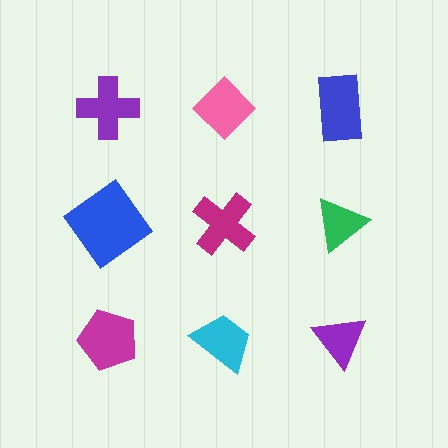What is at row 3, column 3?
A purple triangle.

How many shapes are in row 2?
3 shapes.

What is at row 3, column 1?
A magenta pentagon.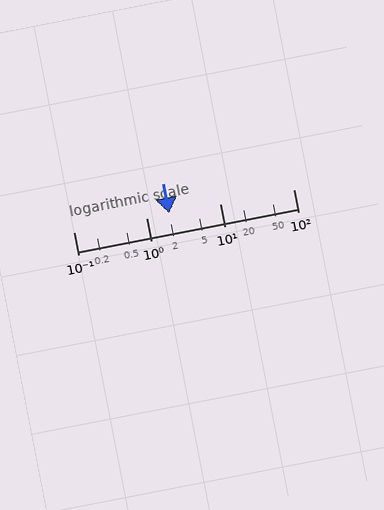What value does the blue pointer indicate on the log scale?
The pointer indicates approximately 2.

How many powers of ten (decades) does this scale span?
The scale spans 3 decades, from 0.1 to 100.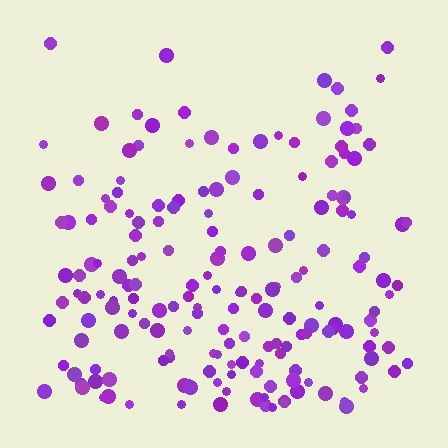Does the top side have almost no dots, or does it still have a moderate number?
Still a moderate number, just noticeably fewer than the bottom.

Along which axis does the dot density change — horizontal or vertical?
Vertical.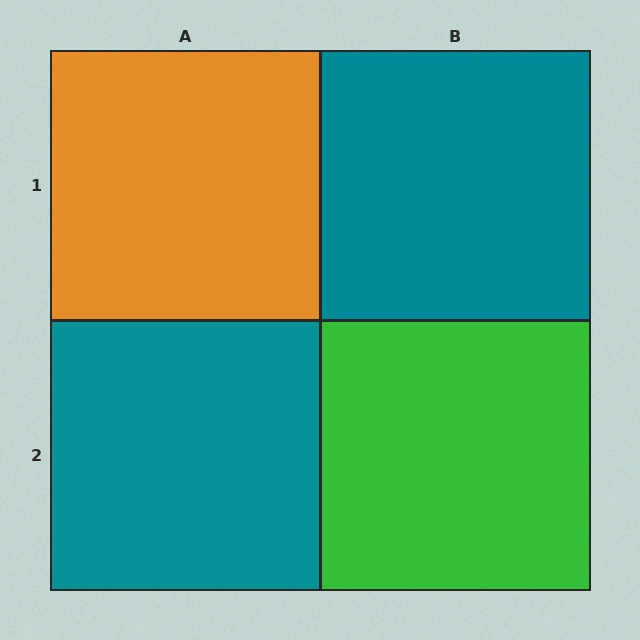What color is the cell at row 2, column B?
Green.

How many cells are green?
1 cell is green.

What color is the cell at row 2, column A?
Teal.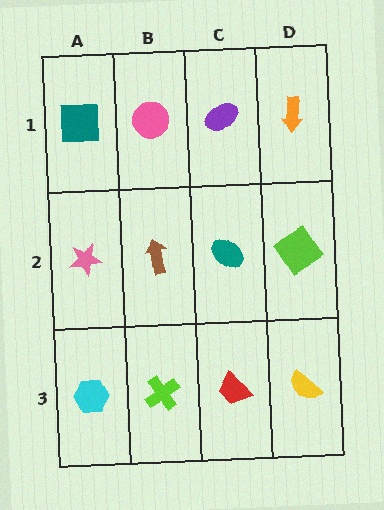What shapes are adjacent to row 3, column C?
A teal ellipse (row 2, column C), a lime cross (row 3, column B), a yellow semicircle (row 3, column D).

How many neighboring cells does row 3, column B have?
3.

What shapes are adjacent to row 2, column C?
A purple ellipse (row 1, column C), a red trapezoid (row 3, column C), a brown arrow (row 2, column B), a lime diamond (row 2, column D).